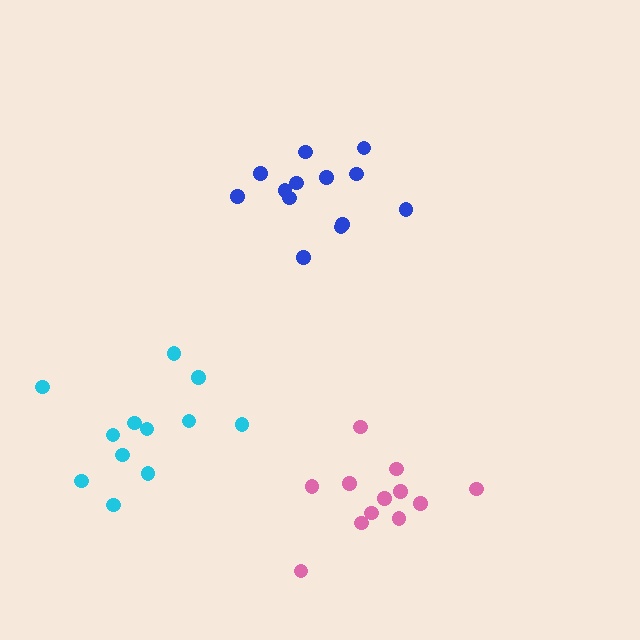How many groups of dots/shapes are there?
There are 3 groups.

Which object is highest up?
The blue cluster is topmost.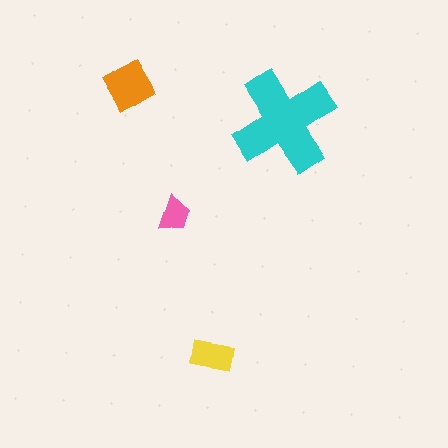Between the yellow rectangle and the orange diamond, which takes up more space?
The orange diamond.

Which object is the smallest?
The pink trapezoid.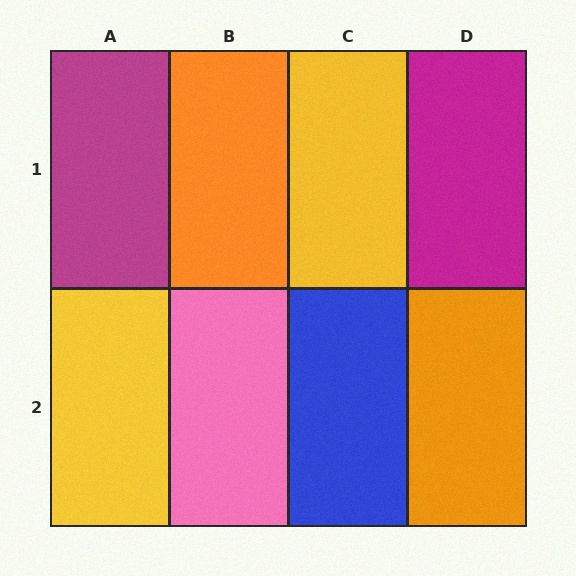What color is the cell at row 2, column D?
Orange.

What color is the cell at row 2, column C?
Blue.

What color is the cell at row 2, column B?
Pink.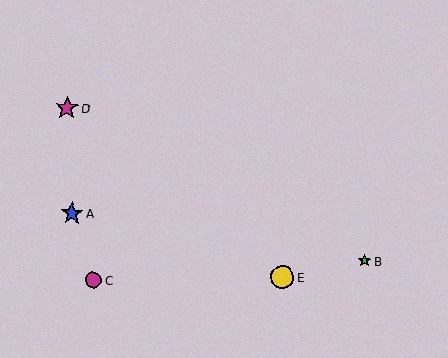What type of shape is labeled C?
Shape C is a magenta circle.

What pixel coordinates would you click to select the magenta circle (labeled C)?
Click at (93, 280) to select the magenta circle C.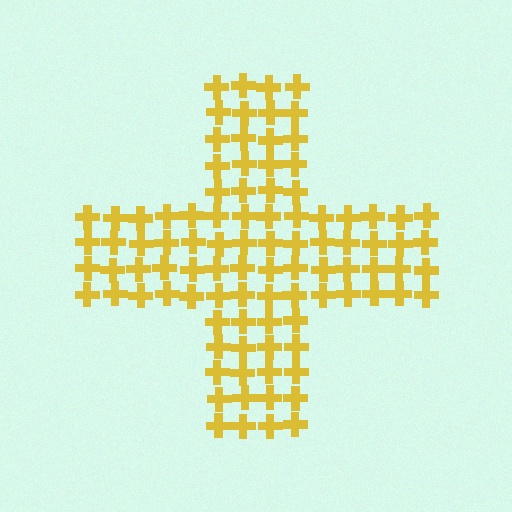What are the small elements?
The small elements are crosses.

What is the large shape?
The large shape is a cross.